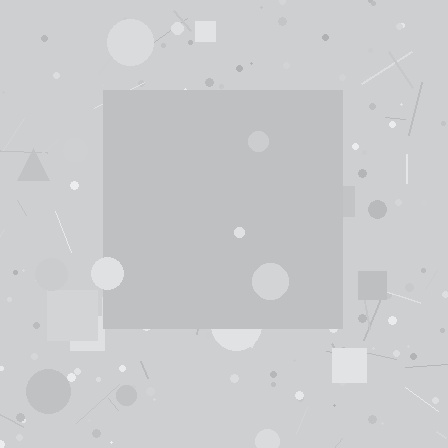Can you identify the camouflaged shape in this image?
The camouflaged shape is a square.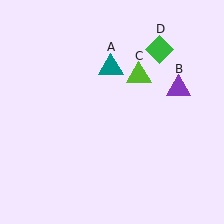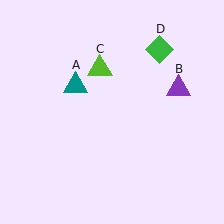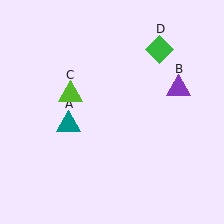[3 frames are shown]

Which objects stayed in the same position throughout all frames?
Purple triangle (object B) and green diamond (object D) remained stationary.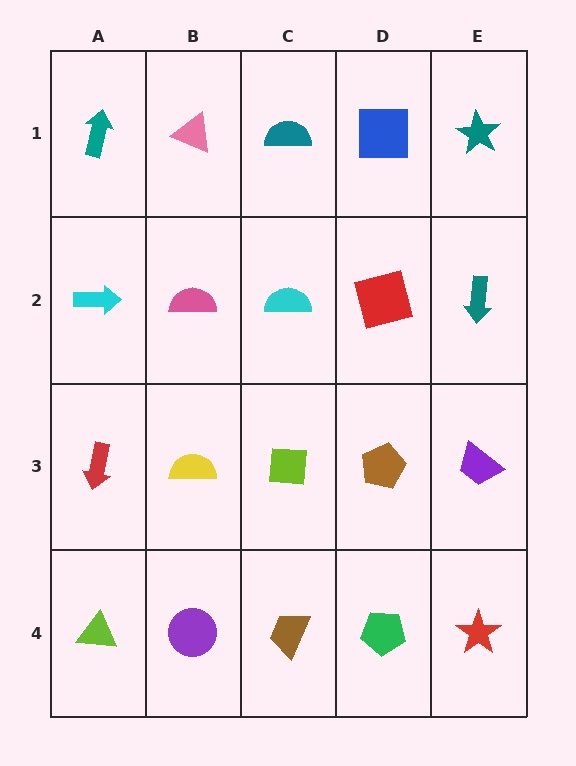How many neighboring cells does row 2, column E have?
3.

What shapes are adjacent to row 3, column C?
A cyan semicircle (row 2, column C), a brown trapezoid (row 4, column C), a yellow semicircle (row 3, column B), a brown pentagon (row 3, column D).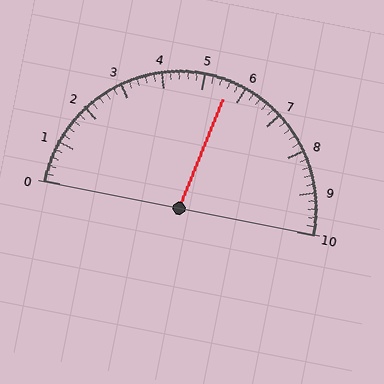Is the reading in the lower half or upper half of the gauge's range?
The reading is in the upper half of the range (0 to 10).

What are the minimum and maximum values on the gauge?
The gauge ranges from 0 to 10.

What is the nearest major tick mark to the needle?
The nearest major tick mark is 6.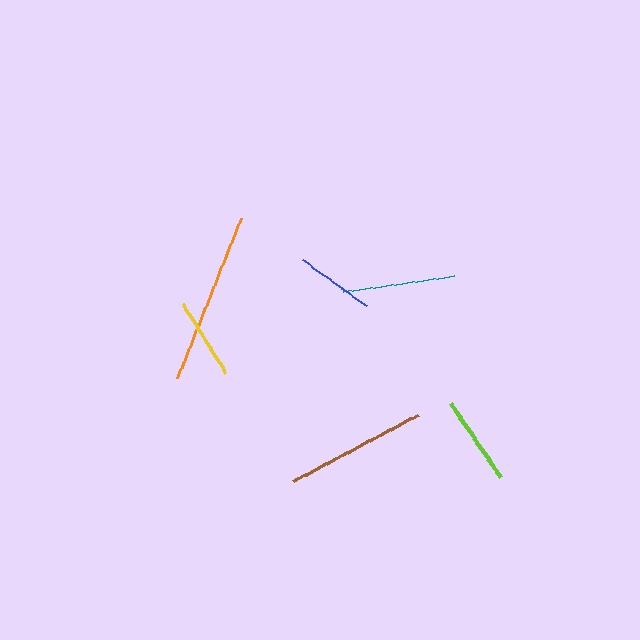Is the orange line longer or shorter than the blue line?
The orange line is longer than the blue line.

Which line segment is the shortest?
The blue line is the shortest at approximately 79 pixels.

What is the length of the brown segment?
The brown segment is approximately 141 pixels long.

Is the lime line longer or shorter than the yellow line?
The lime line is longer than the yellow line.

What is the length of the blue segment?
The blue segment is approximately 79 pixels long.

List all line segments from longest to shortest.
From longest to shortest: orange, brown, teal, lime, yellow, blue.